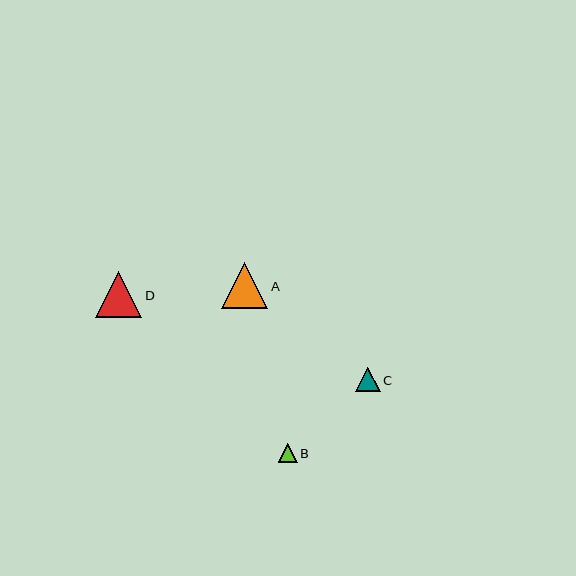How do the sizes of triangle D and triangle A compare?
Triangle D and triangle A are approximately the same size.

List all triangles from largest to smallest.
From largest to smallest: D, A, C, B.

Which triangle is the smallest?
Triangle B is the smallest with a size of approximately 19 pixels.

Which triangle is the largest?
Triangle D is the largest with a size of approximately 47 pixels.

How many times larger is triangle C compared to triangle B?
Triangle C is approximately 1.3 times the size of triangle B.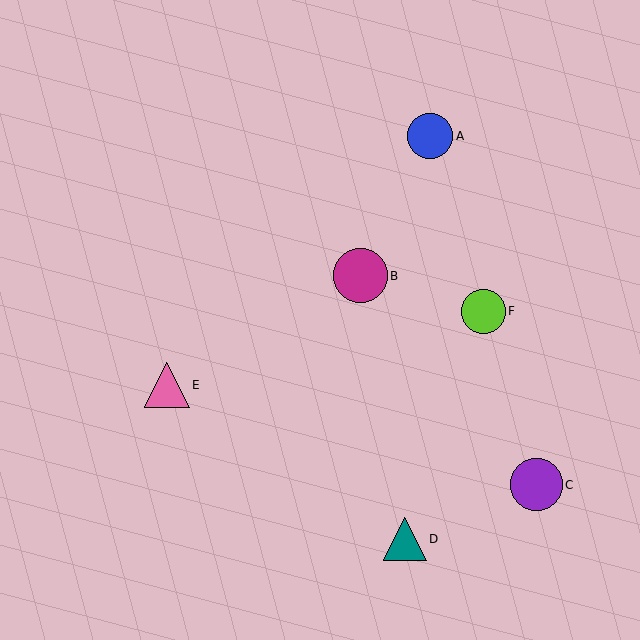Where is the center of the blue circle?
The center of the blue circle is at (430, 136).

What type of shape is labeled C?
Shape C is a purple circle.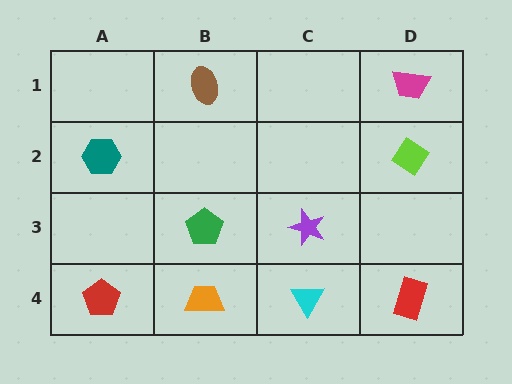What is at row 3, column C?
A purple star.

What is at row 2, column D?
A lime diamond.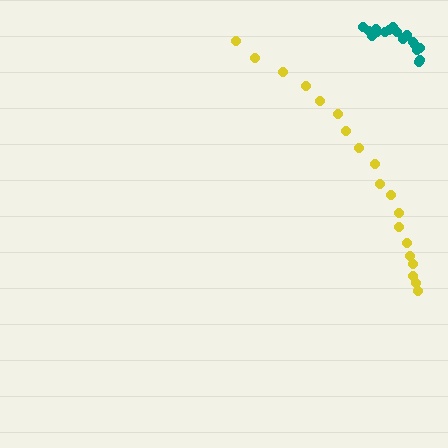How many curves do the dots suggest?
There are 2 distinct paths.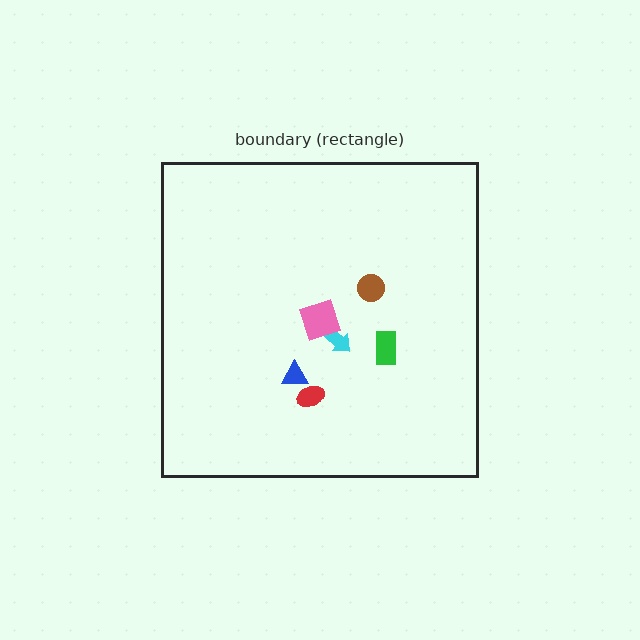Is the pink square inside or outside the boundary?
Inside.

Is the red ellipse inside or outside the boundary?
Inside.